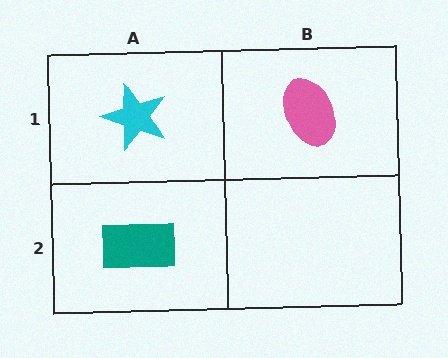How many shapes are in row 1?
2 shapes.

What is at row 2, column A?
A teal rectangle.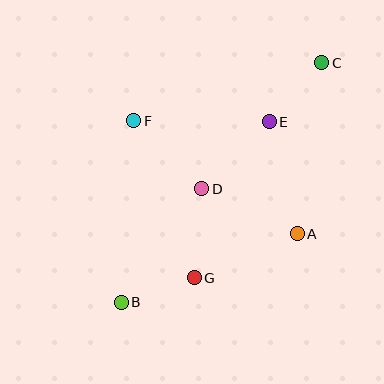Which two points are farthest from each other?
Points B and C are farthest from each other.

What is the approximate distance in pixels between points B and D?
The distance between B and D is approximately 139 pixels.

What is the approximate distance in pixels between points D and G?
The distance between D and G is approximately 89 pixels.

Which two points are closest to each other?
Points B and G are closest to each other.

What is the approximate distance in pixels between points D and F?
The distance between D and F is approximately 96 pixels.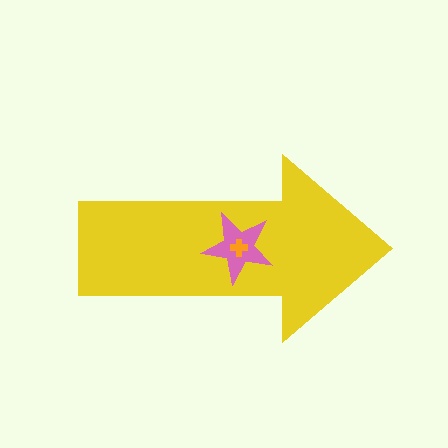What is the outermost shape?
The yellow arrow.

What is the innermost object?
The orange cross.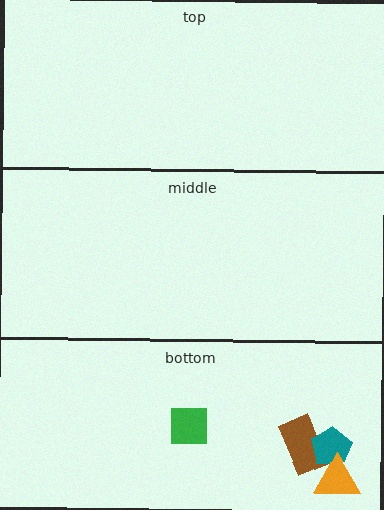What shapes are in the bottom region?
The green square, the brown rectangle, the teal pentagon, the orange triangle.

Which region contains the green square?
The bottom region.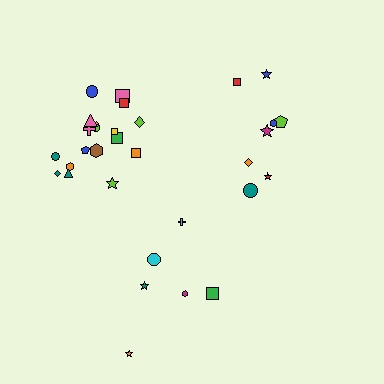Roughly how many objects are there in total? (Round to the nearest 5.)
Roughly 30 objects in total.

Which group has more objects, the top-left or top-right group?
The top-left group.